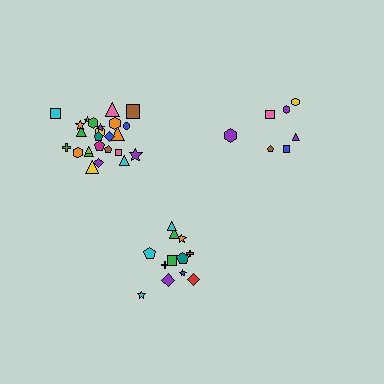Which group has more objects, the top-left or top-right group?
The top-left group.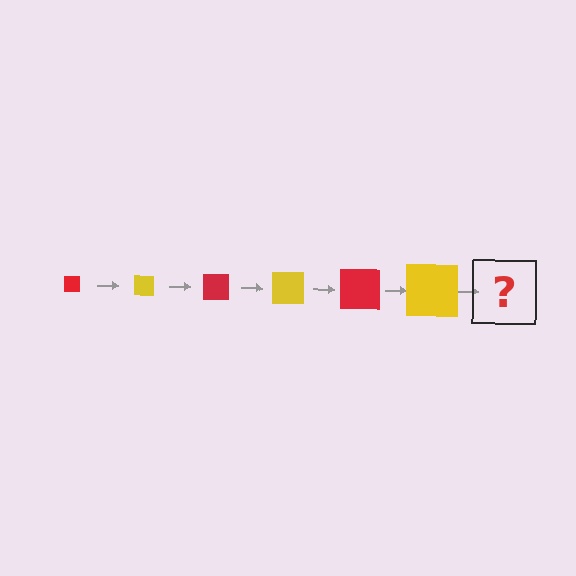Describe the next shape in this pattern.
It should be a red square, larger than the previous one.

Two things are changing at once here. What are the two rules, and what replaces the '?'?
The two rules are that the square grows larger each step and the color cycles through red and yellow. The '?' should be a red square, larger than the previous one.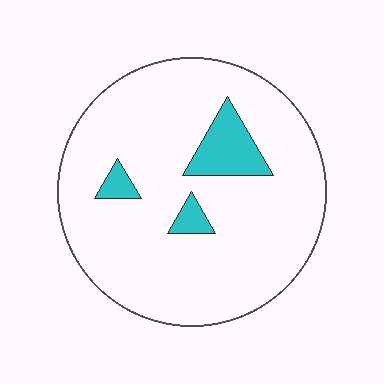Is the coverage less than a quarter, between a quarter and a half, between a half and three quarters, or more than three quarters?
Less than a quarter.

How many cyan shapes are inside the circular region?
3.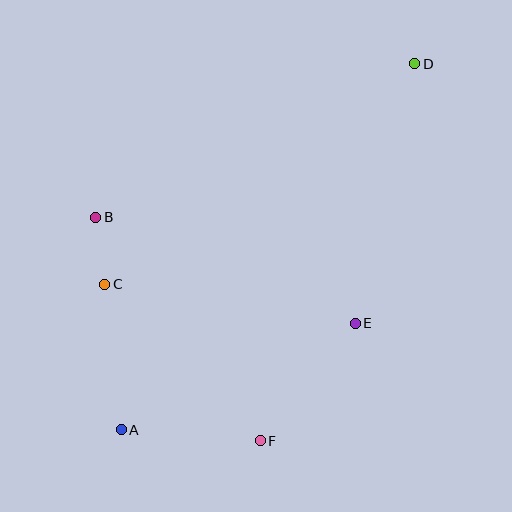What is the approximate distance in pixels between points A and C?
The distance between A and C is approximately 147 pixels.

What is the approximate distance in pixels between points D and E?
The distance between D and E is approximately 266 pixels.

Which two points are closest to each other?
Points B and C are closest to each other.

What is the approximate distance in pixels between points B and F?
The distance between B and F is approximately 277 pixels.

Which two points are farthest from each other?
Points A and D are farthest from each other.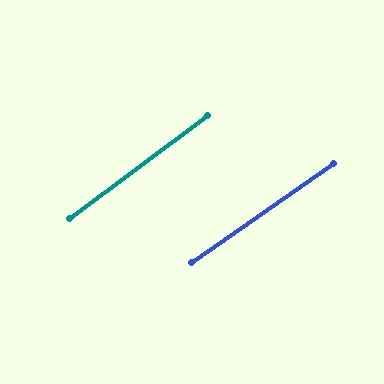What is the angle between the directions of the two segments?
Approximately 2 degrees.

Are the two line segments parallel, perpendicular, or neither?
Parallel — their directions differ by only 1.9°.